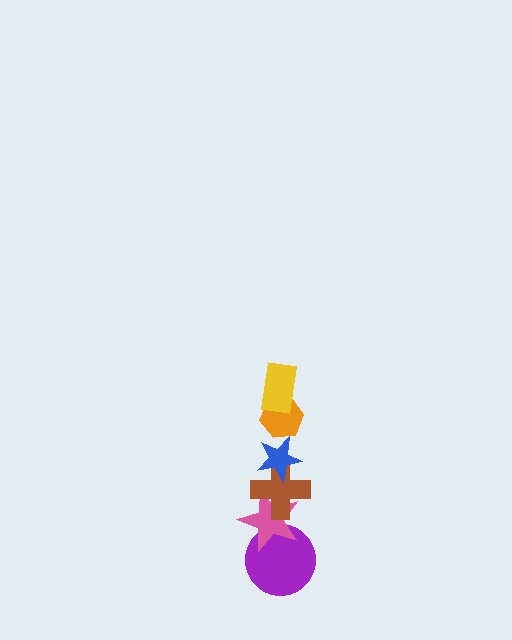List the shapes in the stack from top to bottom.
From top to bottom: the yellow rectangle, the orange hexagon, the blue star, the brown cross, the pink star, the purple circle.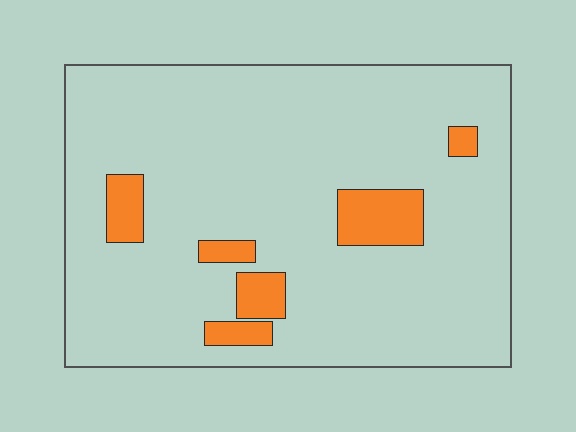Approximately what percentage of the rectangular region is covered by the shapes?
Approximately 10%.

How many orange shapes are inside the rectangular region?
6.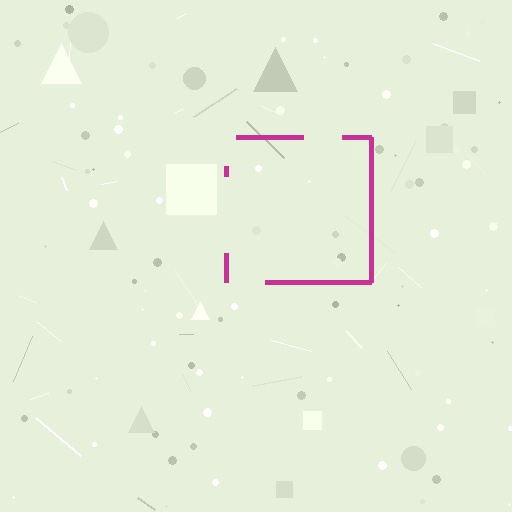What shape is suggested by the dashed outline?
The dashed outline suggests a square.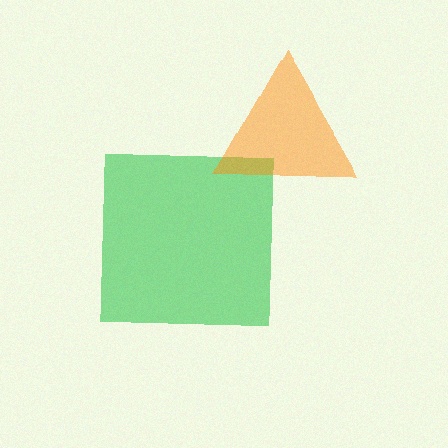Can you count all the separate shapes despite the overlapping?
Yes, there are 2 separate shapes.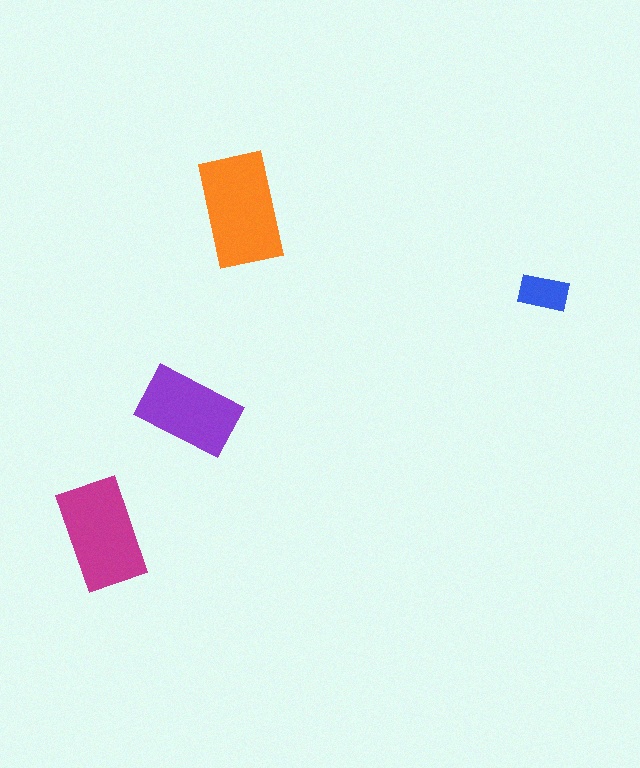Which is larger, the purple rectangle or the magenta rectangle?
The magenta one.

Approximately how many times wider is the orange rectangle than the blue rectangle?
About 2.5 times wider.